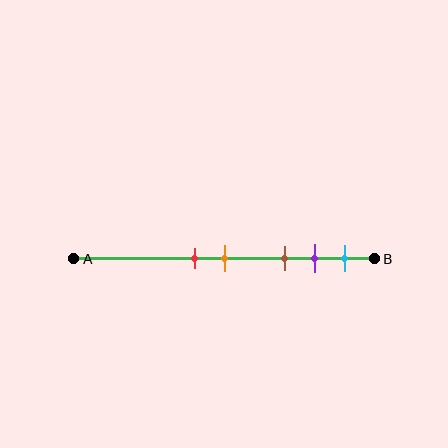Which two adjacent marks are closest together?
The red and orange marks are the closest adjacent pair.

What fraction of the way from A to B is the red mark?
The red mark is approximately 40% (0.4) of the way from A to B.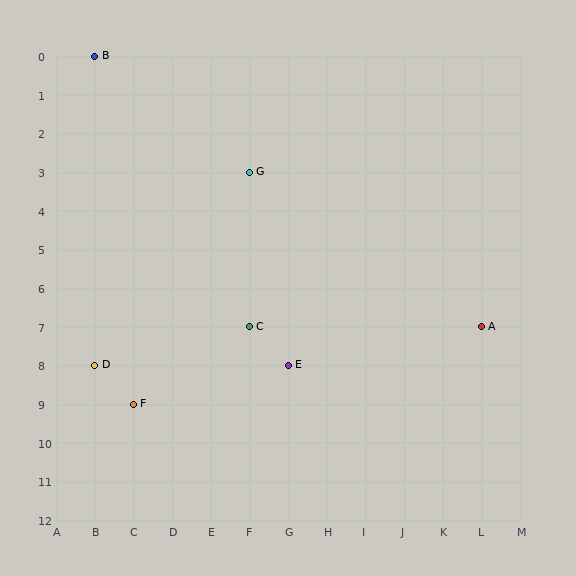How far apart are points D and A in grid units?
Points D and A are 10 columns and 1 row apart (about 10.0 grid units diagonally).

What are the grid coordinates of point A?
Point A is at grid coordinates (L, 7).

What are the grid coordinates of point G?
Point G is at grid coordinates (F, 3).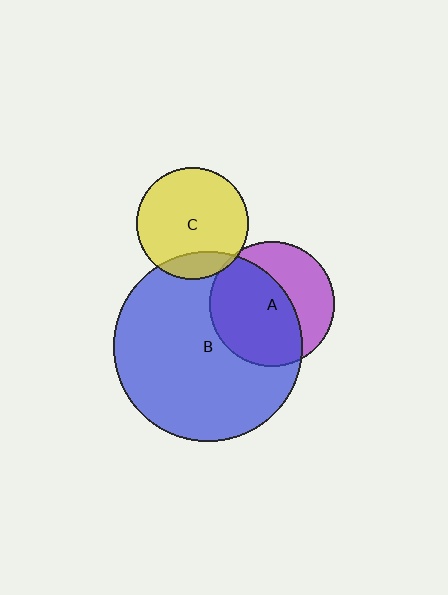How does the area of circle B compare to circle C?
Approximately 2.9 times.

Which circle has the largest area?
Circle B (blue).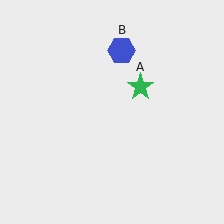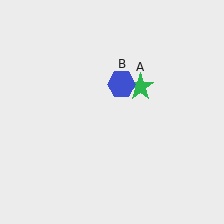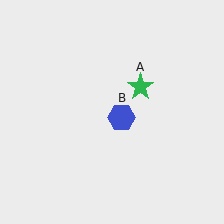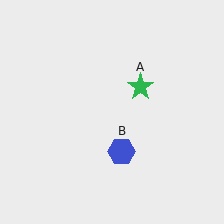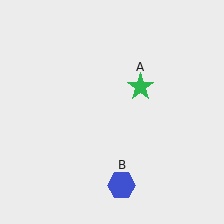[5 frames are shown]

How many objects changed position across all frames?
1 object changed position: blue hexagon (object B).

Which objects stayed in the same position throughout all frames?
Green star (object A) remained stationary.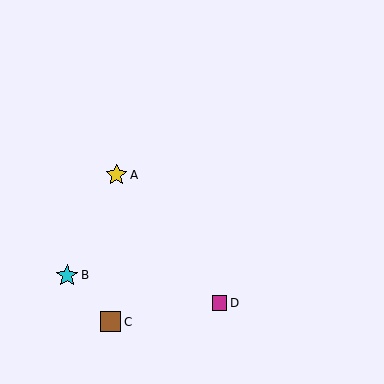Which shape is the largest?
The cyan star (labeled B) is the largest.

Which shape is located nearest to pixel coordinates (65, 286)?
The cyan star (labeled B) at (67, 275) is nearest to that location.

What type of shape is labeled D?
Shape D is a magenta square.